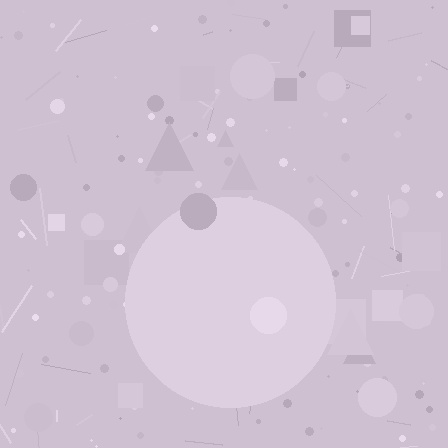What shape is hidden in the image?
A circle is hidden in the image.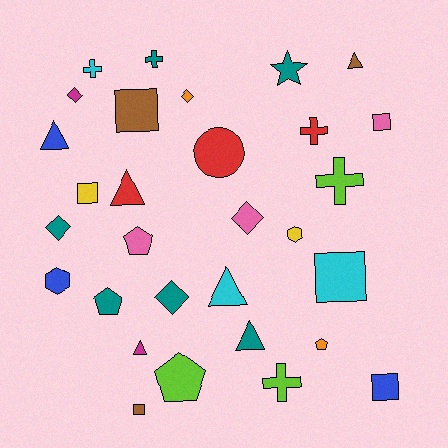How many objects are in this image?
There are 30 objects.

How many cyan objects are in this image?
There are 3 cyan objects.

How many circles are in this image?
There is 1 circle.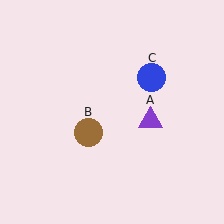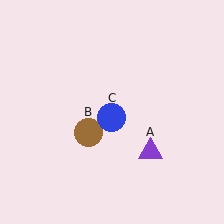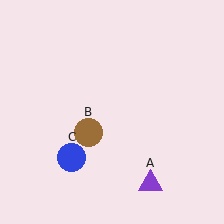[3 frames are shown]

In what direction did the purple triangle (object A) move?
The purple triangle (object A) moved down.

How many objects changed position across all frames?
2 objects changed position: purple triangle (object A), blue circle (object C).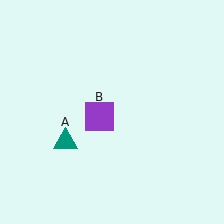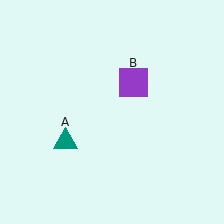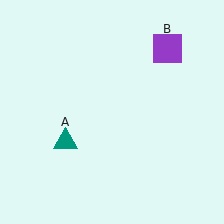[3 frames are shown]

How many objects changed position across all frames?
1 object changed position: purple square (object B).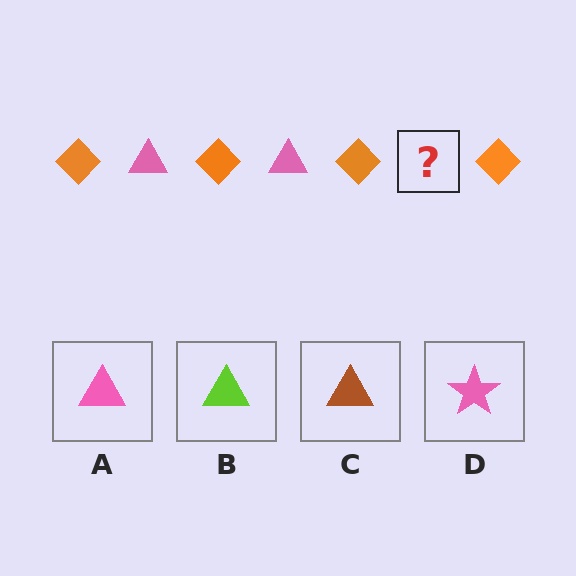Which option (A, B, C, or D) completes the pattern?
A.